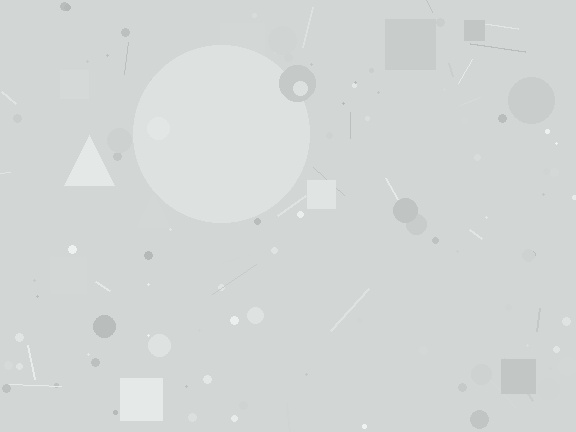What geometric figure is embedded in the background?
A circle is embedded in the background.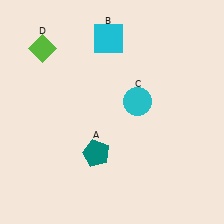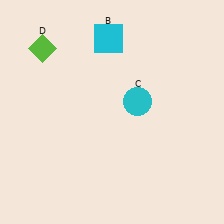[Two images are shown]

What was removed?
The teal pentagon (A) was removed in Image 2.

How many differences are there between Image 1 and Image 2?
There is 1 difference between the two images.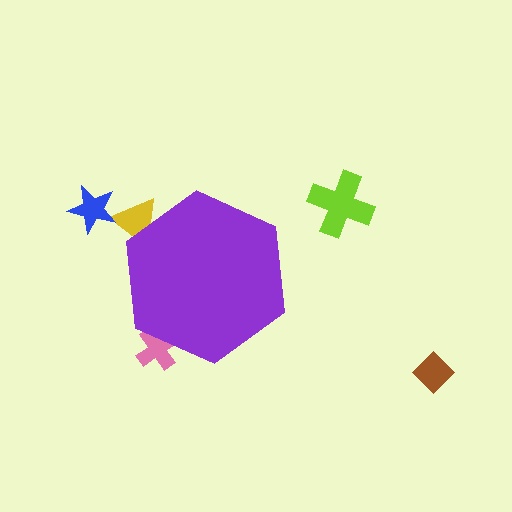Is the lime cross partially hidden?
No, the lime cross is fully visible.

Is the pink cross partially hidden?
Yes, the pink cross is partially hidden behind the purple hexagon.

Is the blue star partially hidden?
No, the blue star is fully visible.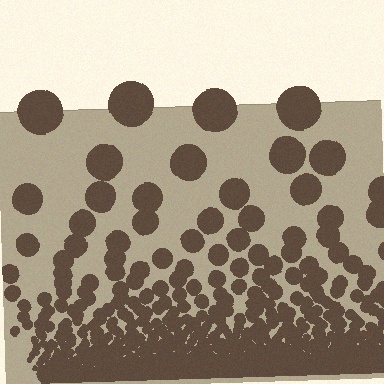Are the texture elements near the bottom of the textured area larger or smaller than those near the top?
Smaller. The gradient is inverted — elements near the bottom are smaller and denser.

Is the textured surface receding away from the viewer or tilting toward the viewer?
The surface appears to tilt toward the viewer. Texture elements get larger and sparser toward the top.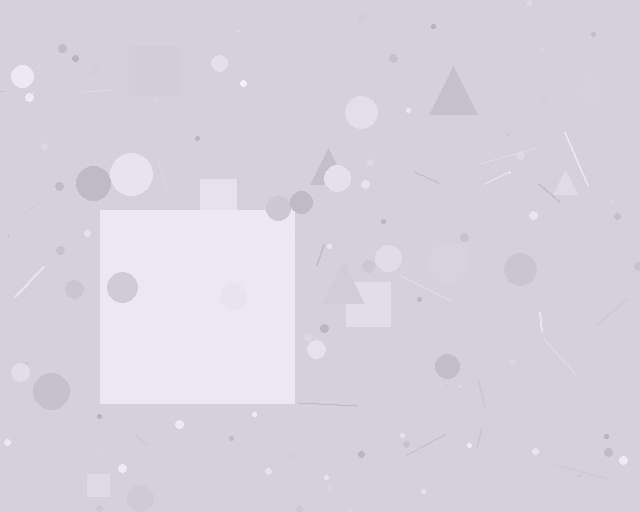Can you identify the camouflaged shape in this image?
The camouflaged shape is a square.